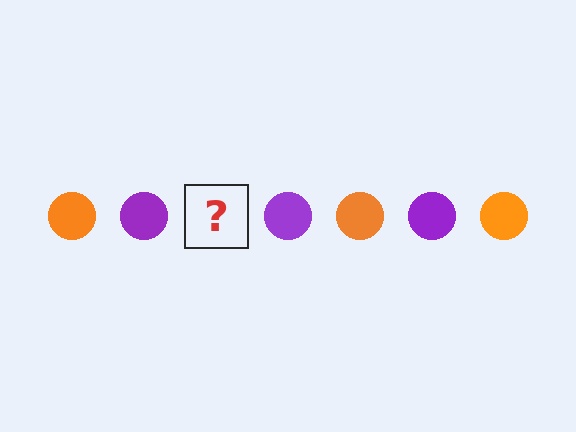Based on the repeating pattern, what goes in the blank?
The blank should be an orange circle.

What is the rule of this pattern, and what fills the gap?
The rule is that the pattern cycles through orange, purple circles. The gap should be filled with an orange circle.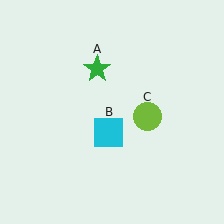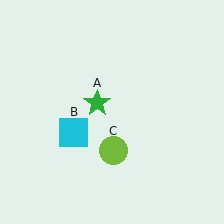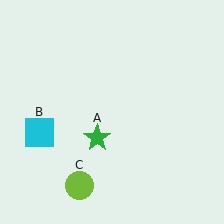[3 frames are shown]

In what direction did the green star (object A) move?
The green star (object A) moved down.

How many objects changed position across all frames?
3 objects changed position: green star (object A), cyan square (object B), lime circle (object C).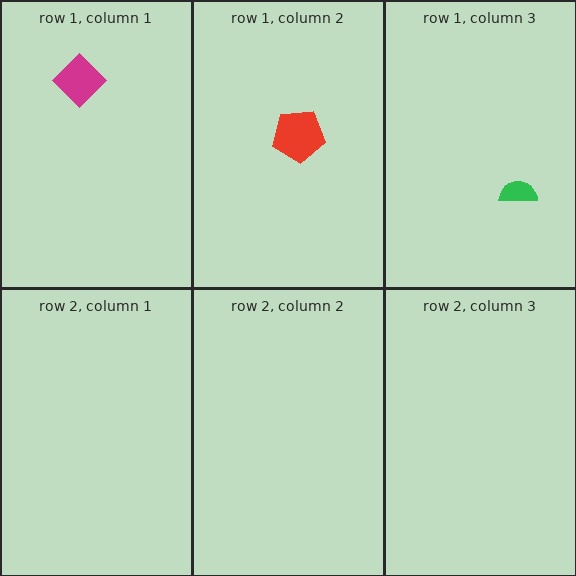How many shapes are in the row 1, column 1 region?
1.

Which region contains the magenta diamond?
The row 1, column 1 region.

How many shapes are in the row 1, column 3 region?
1.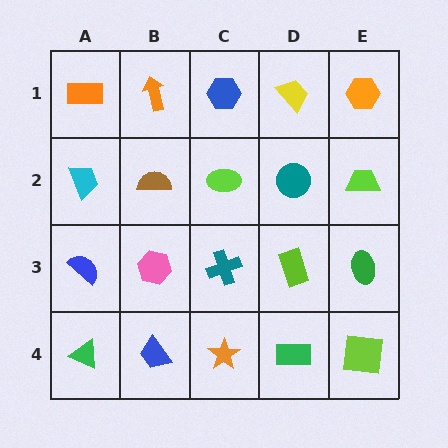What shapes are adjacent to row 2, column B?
An orange arrow (row 1, column B), a pink hexagon (row 3, column B), a cyan trapezoid (row 2, column A), a lime ellipse (row 2, column C).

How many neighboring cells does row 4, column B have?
3.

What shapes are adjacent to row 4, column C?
A teal cross (row 3, column C), a blue trapezoid (row 4, column B), a green rectangle (row 4, column D).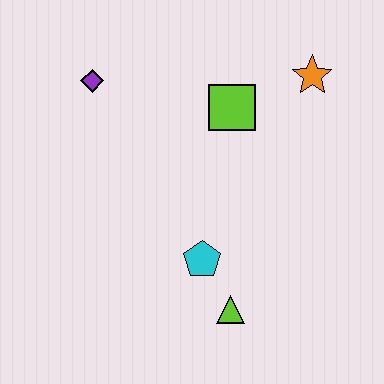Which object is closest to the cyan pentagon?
The lime triangle is closest to the cyan pentagon.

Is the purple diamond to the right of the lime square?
No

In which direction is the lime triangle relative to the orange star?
The lime triangle is below the orange star.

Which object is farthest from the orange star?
The lime triangle is farthest from the orange star.